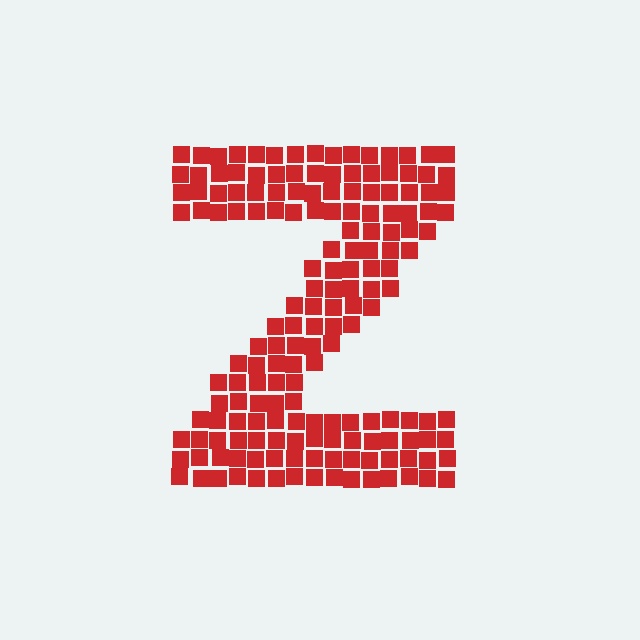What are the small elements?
The small elements are squares.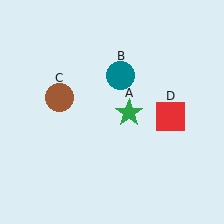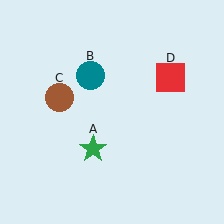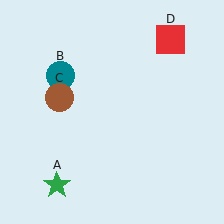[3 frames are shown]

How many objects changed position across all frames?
3 objects changed position: green star (object A), teal circle (object B), red square (object D).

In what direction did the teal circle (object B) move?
The teal circle (object B) moved left.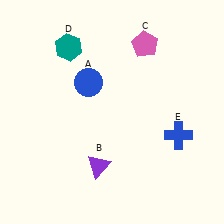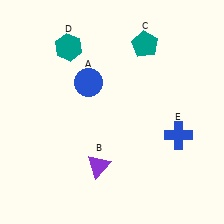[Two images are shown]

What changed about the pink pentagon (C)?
In Image 1, C is pink. In Image 2, it changed to teal.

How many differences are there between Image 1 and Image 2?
There is 1 difference between the two images.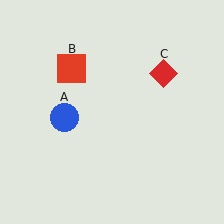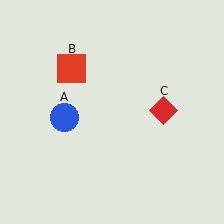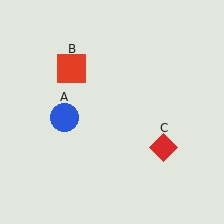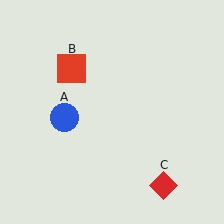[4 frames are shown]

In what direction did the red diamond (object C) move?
The red diamond (object C) moved down.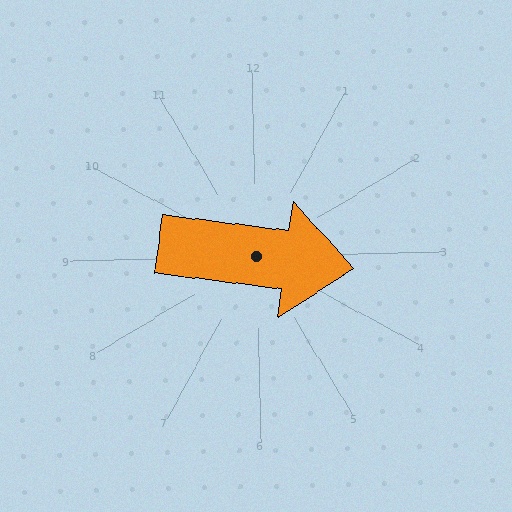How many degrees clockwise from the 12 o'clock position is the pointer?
Approximately 99 degrees.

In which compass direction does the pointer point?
East.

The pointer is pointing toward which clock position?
Roughly 3 o'clock.